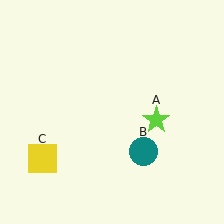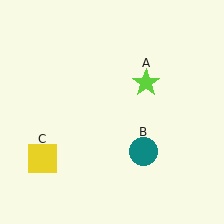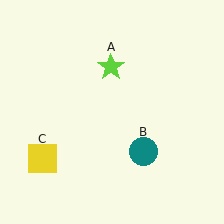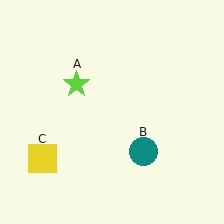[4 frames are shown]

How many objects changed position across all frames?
1 object changed position: lime star (object A).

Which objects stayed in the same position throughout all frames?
Teal circle (object B) and yellow square (object C) remained stationary.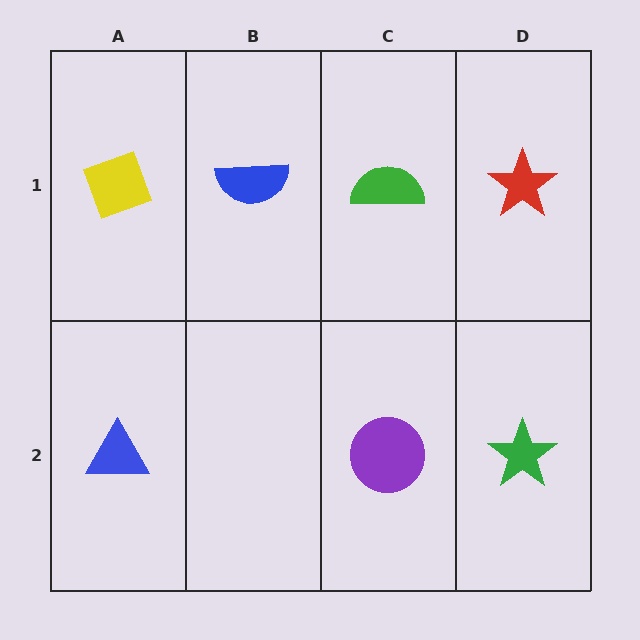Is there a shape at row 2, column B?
No, that cell is empty.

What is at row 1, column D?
A red star.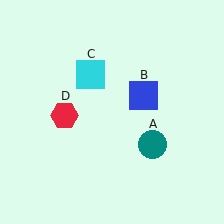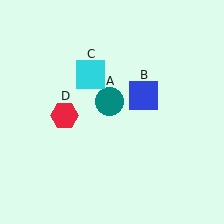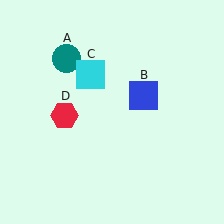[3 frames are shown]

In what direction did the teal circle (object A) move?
The teal circle (object A) moved up and to the left.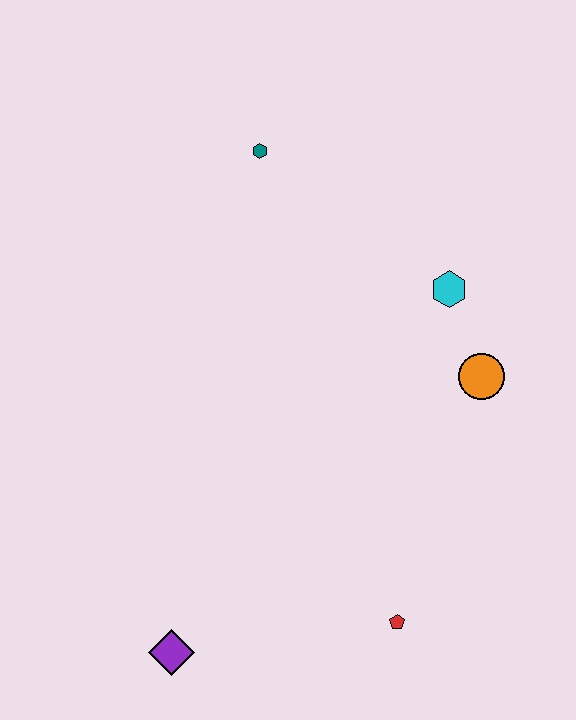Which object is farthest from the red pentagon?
The teal hexagon is farthest from the red pentagon.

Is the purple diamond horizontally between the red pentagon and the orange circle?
No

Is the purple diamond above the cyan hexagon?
No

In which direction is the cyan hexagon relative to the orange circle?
The cyan hexagon is above the orange circle.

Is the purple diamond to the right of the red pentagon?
No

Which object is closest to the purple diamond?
The red pentagon is closest to the purple diamond.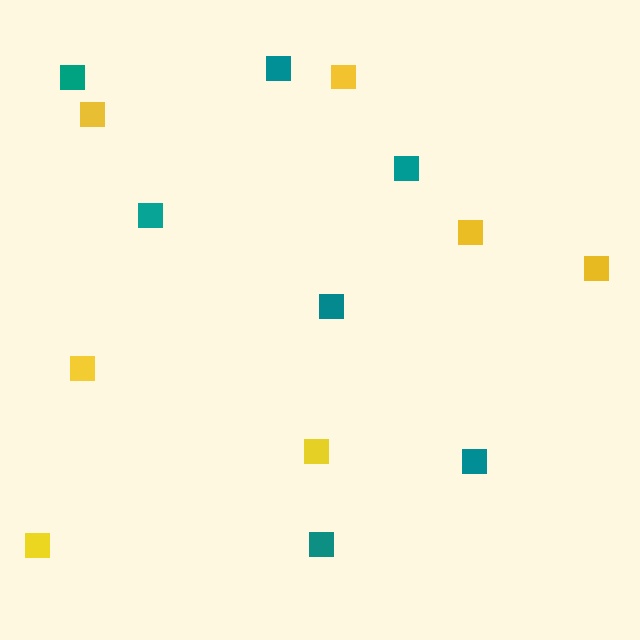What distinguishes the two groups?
There are 2 groups: one group of yellow squares (7) and one group of teal squares (7).